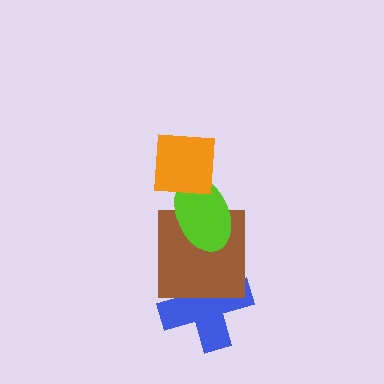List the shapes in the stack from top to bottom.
From top to bottom: the orange square, the lime ellipse, the brown square, the blue cross.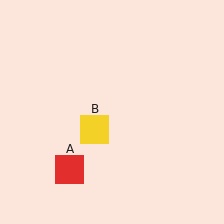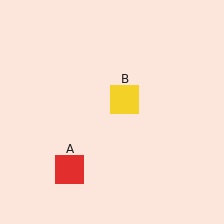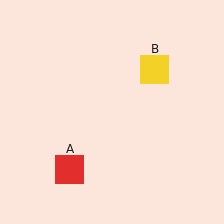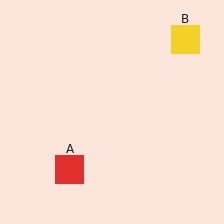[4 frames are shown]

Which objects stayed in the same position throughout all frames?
Red square (object A) remained stationary.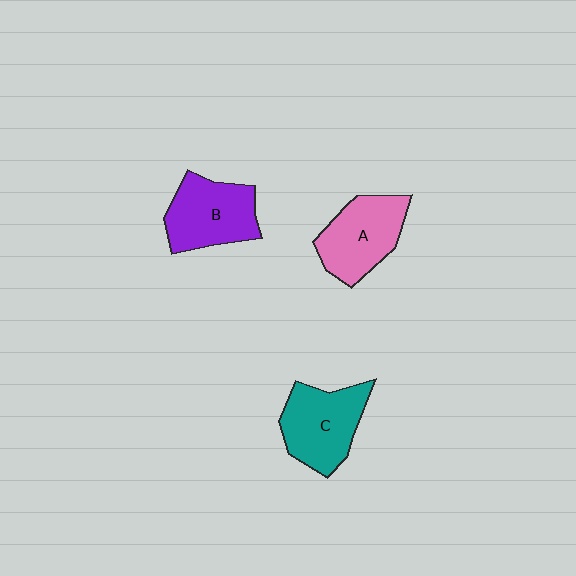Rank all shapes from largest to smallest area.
From largest to smallest: C (teal), B (purple), A (pink).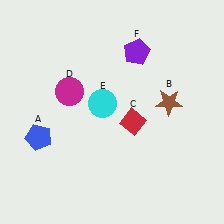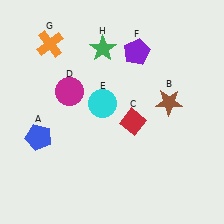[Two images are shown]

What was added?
An orange cross (G), a green star (H) were added in Image 2.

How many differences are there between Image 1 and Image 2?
There are 2 differences between the two images.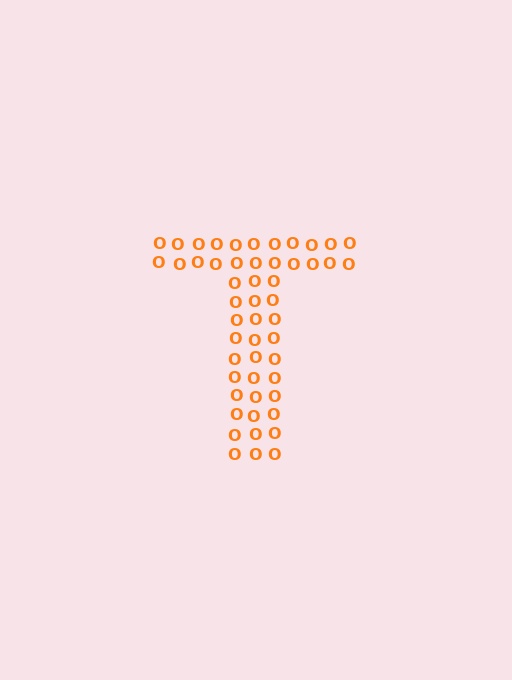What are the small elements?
The small elements are letter O's.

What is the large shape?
The large shape is the letter T.